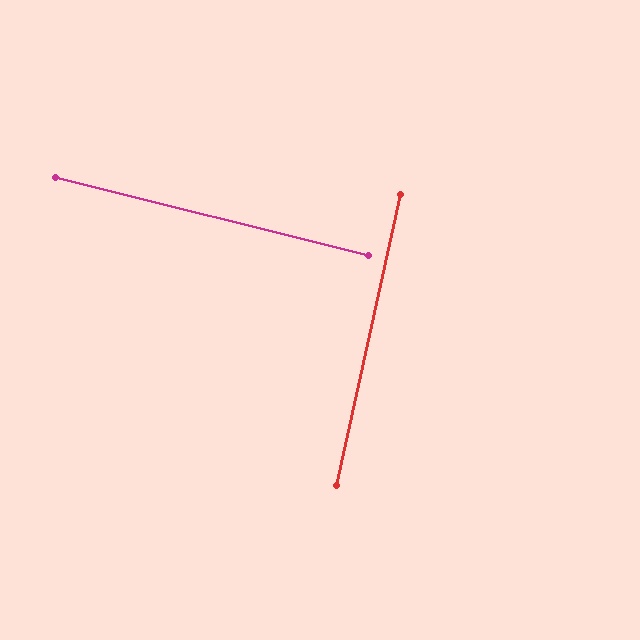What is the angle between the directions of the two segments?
Approximately 89 degrees.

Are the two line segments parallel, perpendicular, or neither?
Perpendicular — they meet at approximately 89°.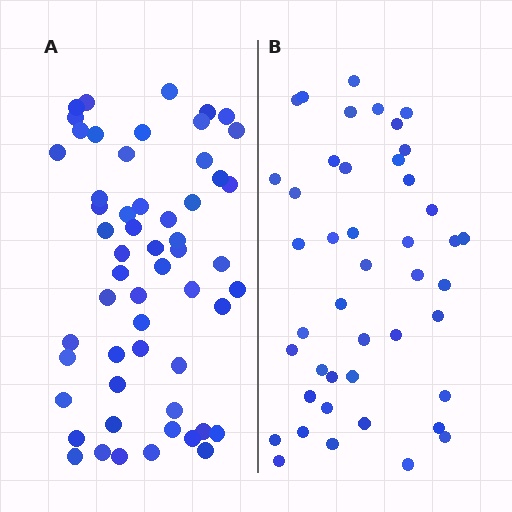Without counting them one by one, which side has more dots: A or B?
Region A (the left region) has more dots.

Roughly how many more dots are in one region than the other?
Region A has roughly 12 or so more dots than region B.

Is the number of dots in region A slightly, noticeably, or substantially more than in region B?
Region A has noticeably more, but not dramatically so. The ratio is roughly 1.3 to 1.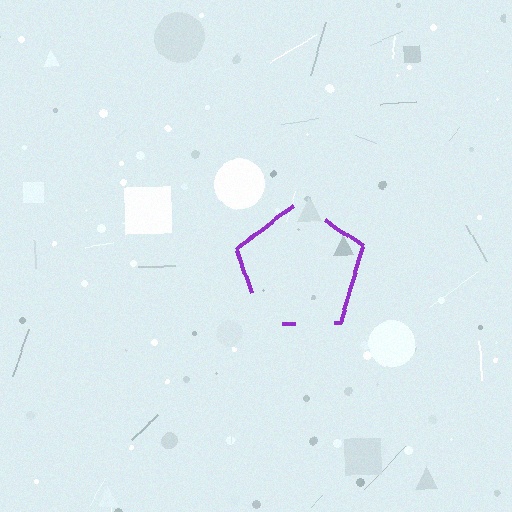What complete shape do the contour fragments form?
The contour fragments form a pentagon.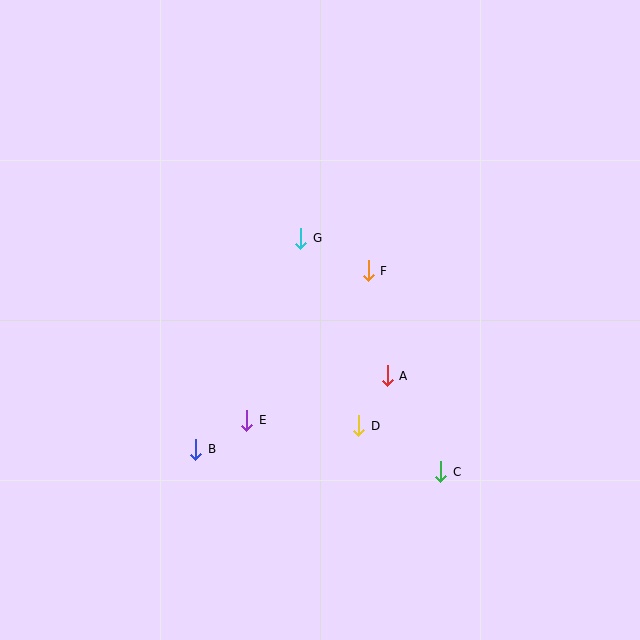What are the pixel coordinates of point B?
Point B is at (196, 449).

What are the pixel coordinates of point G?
Point G is at (301, 238).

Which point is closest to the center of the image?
Point F at (368, 271) is closest to the center.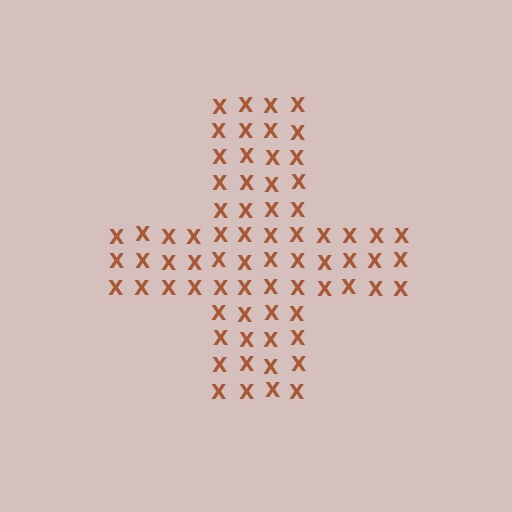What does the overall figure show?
The overall figure shows a cross.